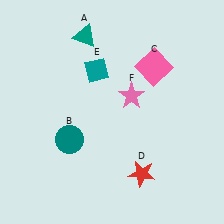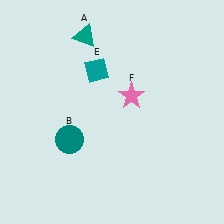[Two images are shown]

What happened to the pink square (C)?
The pink square (C) was removed in Image 2. It was in the top-right area of Image 1.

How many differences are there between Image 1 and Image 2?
There are 2 differences between the two images.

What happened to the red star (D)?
The red star (D) was removed in Image 2. It was in the bottom-right area of Image 1.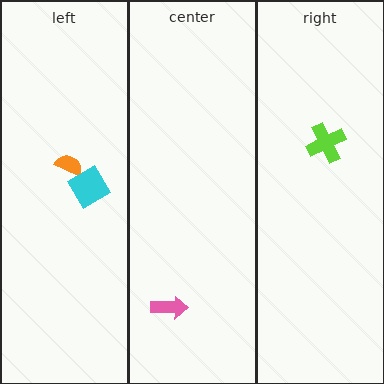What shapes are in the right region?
The lime cross.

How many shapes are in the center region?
1.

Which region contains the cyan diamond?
The left region.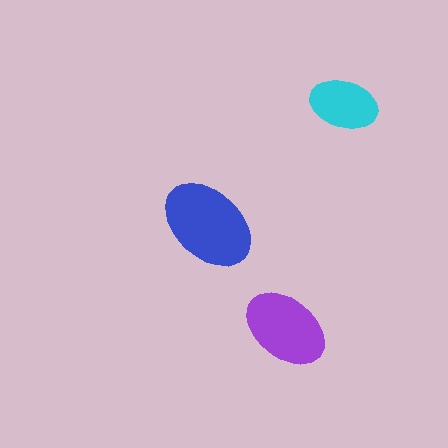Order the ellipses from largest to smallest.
the blue one, the purple one, the cyan one.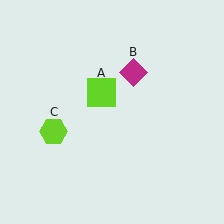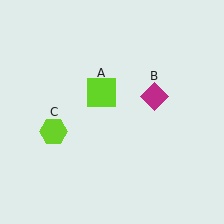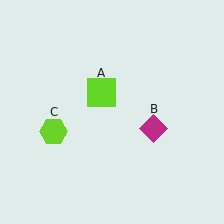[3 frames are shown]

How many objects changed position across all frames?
1 object changed position: magenta diamond (object B).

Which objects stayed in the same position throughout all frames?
Lime square (object A) and lime hexagon (object C) remained stationary.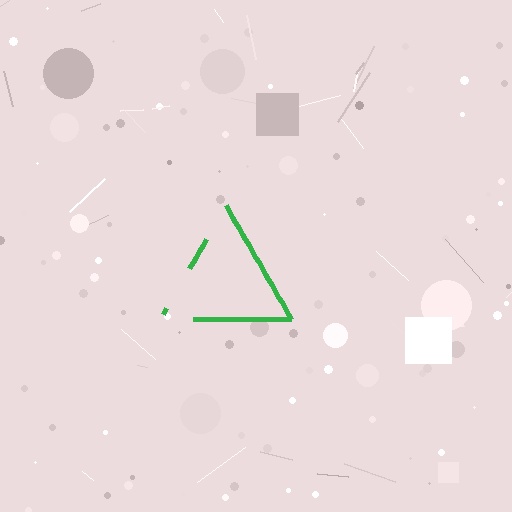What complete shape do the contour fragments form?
The contour fragments form a triangle.